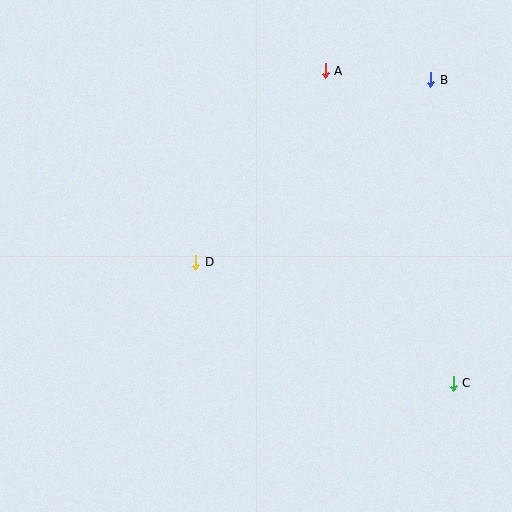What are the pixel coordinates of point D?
Point D is at (196, 262).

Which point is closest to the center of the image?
Point D at (196, 262) is closest to the center.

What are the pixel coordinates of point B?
Point B is at (431, 80).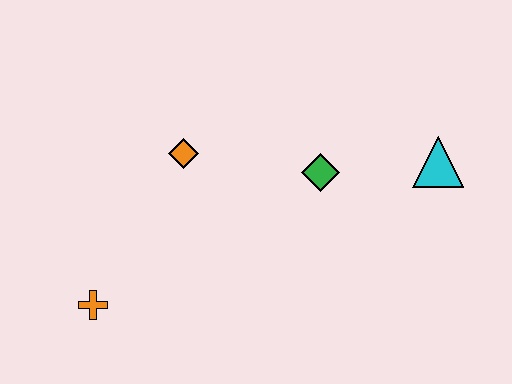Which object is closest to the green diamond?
The cyan triangle is closest to the green diamond.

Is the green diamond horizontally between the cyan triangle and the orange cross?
Yes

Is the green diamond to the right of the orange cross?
Yes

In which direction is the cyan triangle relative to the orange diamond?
The cyan triangle is to the right of the orange diamond.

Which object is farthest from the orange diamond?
The cyan triangle is farthest from the orange diamond.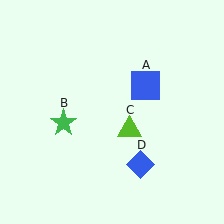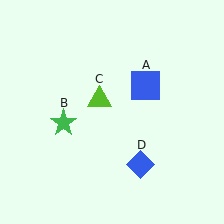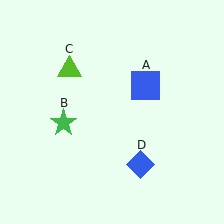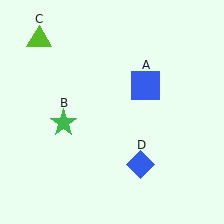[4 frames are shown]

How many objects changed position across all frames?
1 object changed position: lime triangle (object C).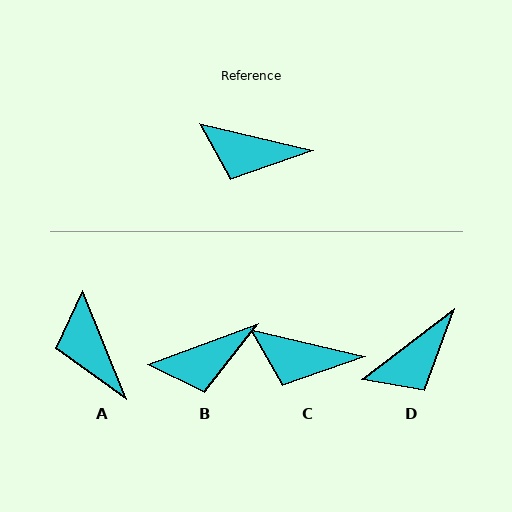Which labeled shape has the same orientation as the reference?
C.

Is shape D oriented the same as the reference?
No, it is off by about 51 degrees.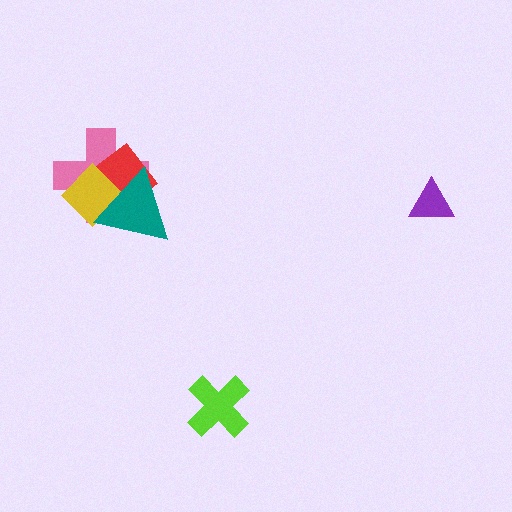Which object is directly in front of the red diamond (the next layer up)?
The yellow diamond is directly in front of the red diamond.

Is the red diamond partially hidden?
Yes, it is partially covered by another shape.